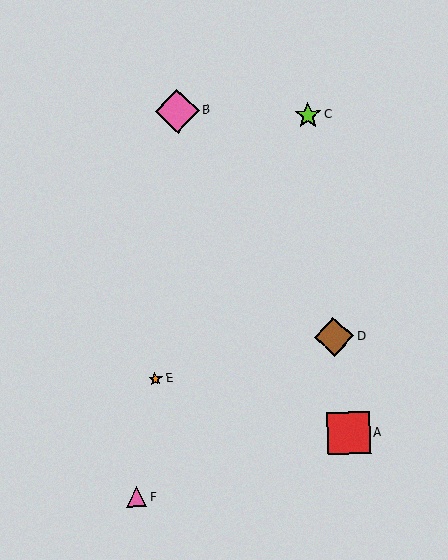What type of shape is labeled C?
Shape C is a lime star.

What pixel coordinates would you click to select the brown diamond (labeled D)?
Click at (334, 337) to select the brown diamond D.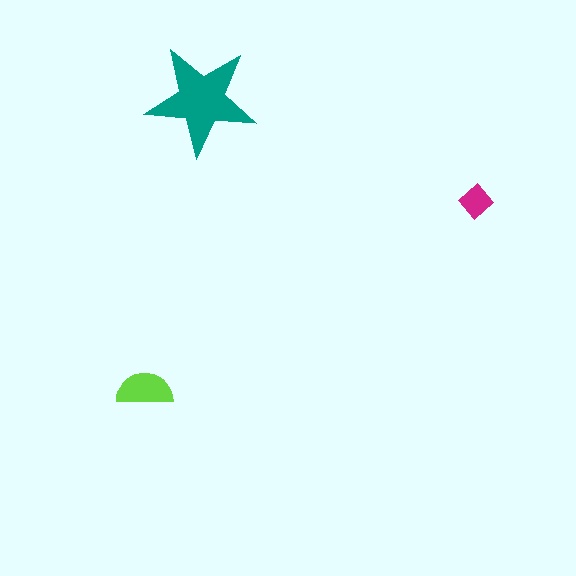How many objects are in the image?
There are 3 objects in the image.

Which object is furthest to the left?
The lime semicircle is leftmost.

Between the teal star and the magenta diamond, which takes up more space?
The teal star.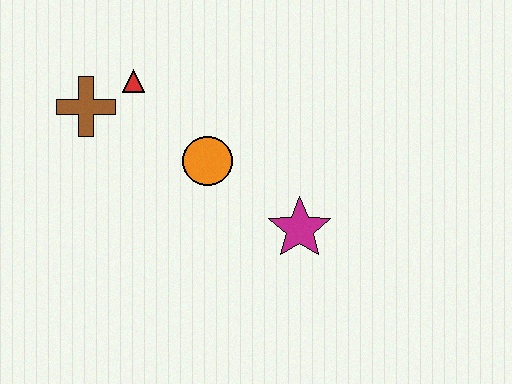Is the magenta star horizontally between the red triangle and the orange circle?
No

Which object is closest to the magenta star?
The orange circle is closest to the magenta star.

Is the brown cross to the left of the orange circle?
Yes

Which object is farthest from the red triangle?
The magenta star is farthest from the red triangle.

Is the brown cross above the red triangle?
No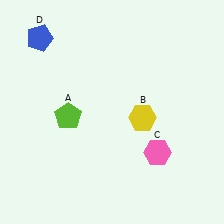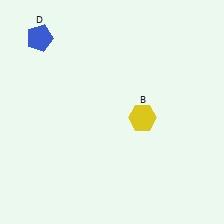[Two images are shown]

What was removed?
The pink hexagon (C), the lime pentagon (A) were removed in Image 2.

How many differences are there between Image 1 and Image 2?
There are 2 differences between the two images.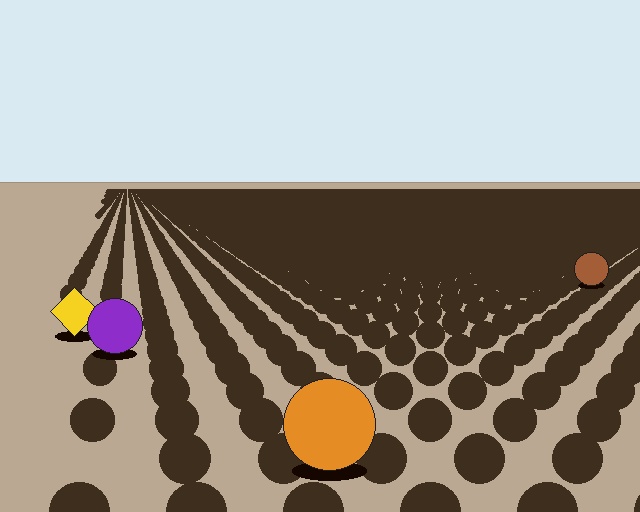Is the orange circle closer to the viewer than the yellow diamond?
Yes. The orange circle is closer — you can tell from the texture gradient: the ground texture is coarser near it.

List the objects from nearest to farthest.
From nearest to farthest: the orange circle, the purple circle, the yellow diamond, the brown circle.